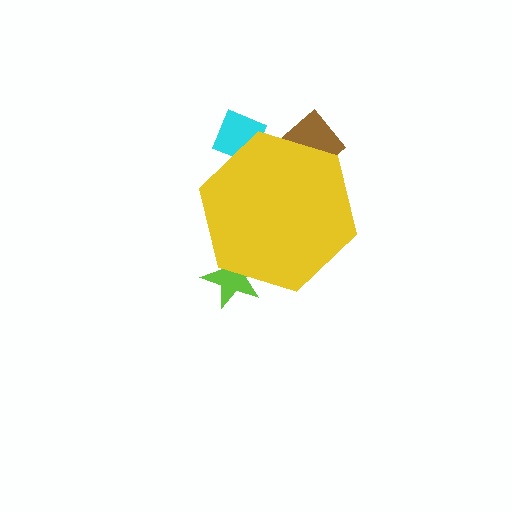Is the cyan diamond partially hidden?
Yes, the cyan diamond is partially hidden behind the yellow hexagon.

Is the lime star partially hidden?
Yes, the lime star is partially hidden behind the yellow hexagon.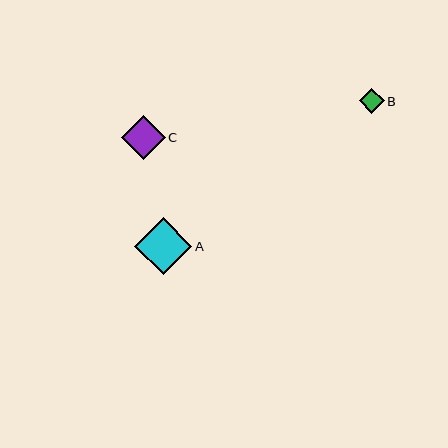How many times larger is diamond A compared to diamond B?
Diamond A is approximately 2.3 times the size of diamond B.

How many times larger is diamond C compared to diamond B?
Diamond C is approximately 1.8 times the size of diamond B.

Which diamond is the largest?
Diamond A is the largest with a size of approximately 57 pixels.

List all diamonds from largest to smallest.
From largest to smallest: A, C, B.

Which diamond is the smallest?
Diamond B is the smallest with a size of approximately 25 pixels.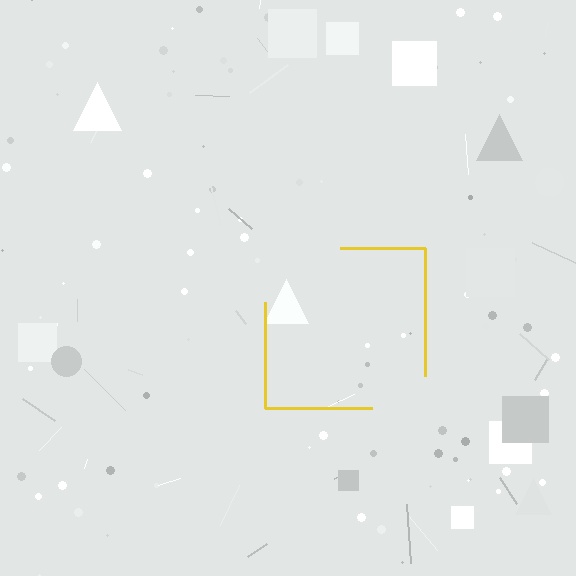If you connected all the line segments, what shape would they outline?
They would outline a square.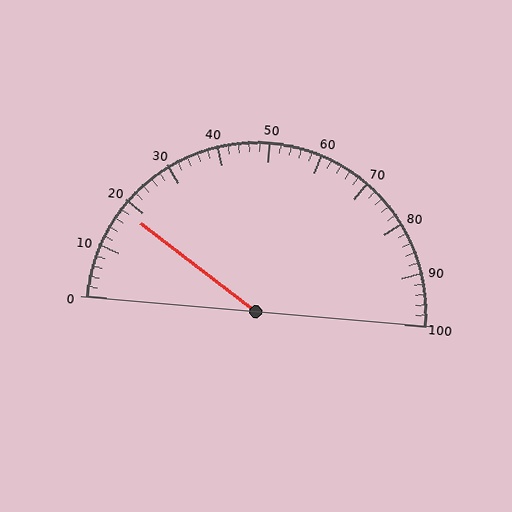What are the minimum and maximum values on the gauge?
The gauge ranges from 0 to 100.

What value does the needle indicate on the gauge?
The needle indicates approximately 18.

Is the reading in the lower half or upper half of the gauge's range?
The reading is in the lower half of the range (0 to 100).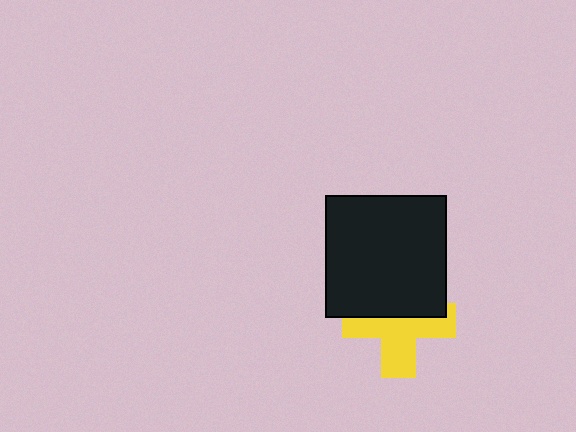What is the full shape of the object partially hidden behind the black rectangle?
The partially hidden object is a yellow cross.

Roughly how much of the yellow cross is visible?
About half of it is visible (roughly 57%).